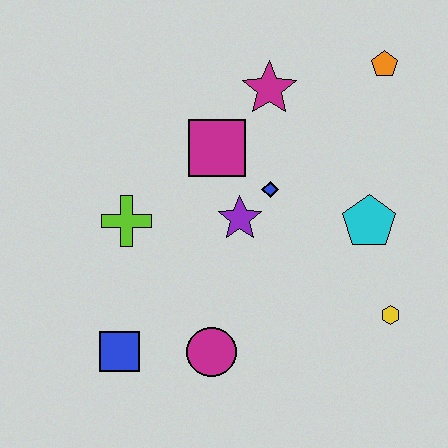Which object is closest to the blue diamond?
The purple star is closest to the blue diamond.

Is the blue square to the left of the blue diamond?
Yes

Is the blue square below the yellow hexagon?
Yes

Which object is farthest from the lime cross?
The orange pentagon is farthest from the lime cross.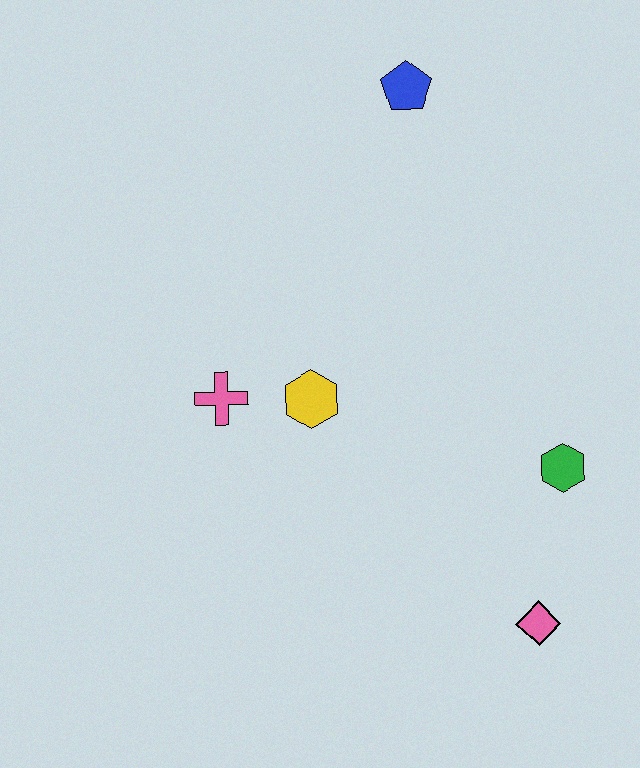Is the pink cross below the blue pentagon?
Yes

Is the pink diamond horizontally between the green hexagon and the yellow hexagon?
Yes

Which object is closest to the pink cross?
The yellow hexagon is closest to the pink cross.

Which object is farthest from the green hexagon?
The blue pentagon is farthest from the green hexagon.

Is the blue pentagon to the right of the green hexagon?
No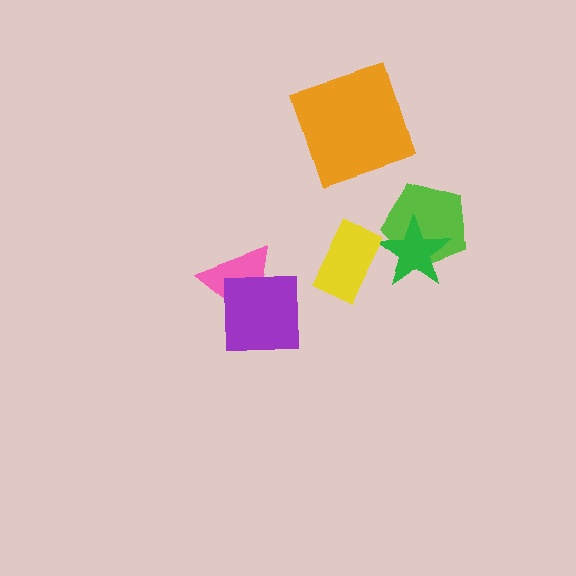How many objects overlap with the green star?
2 objects overlap with the green star.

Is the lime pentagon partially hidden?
Yes, it is partially covered by another shape.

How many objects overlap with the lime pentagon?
1 object overlaps with the lime pentagon.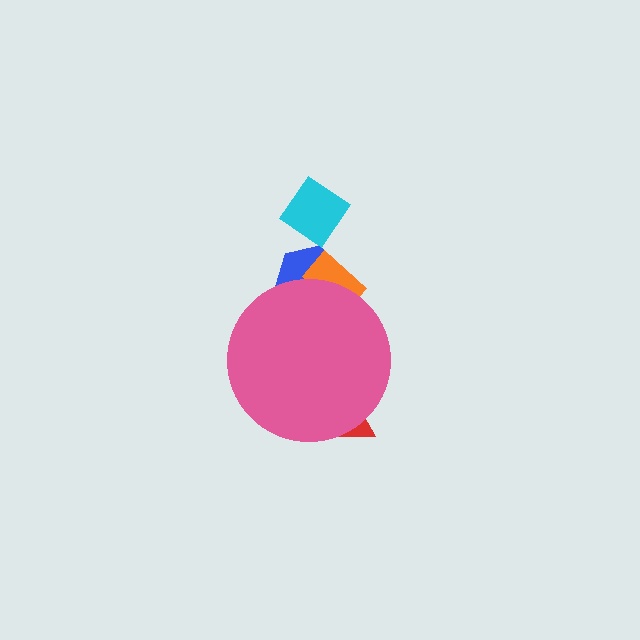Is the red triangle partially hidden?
Yes, the red triangle is partially hidden behind the pink circle.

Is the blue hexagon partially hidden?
Yes, the blue hexagon is partially hidden behind the pink circle.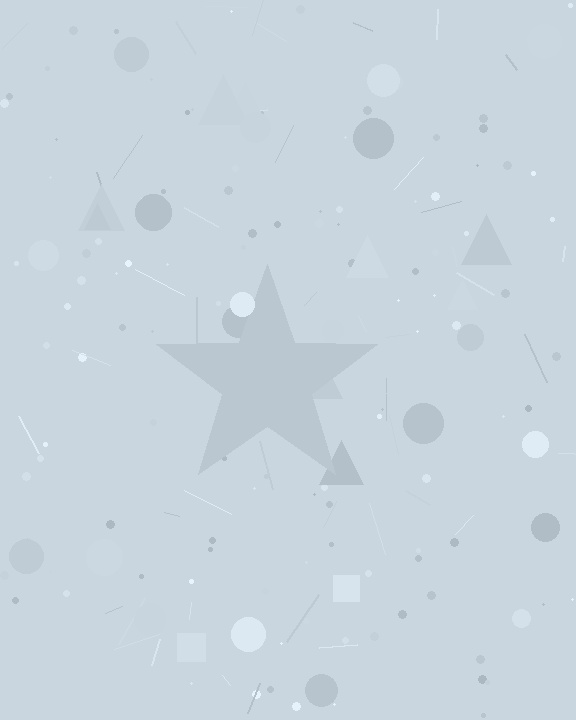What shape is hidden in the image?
A star is hidden in the image.